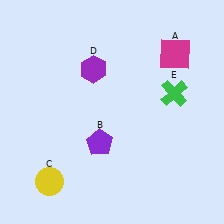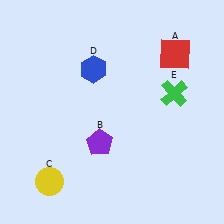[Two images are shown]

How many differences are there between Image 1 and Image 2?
There are 2 differences between the two images.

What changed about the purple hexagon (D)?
In Image 1, D is purple. In Image 2, it changed to blue.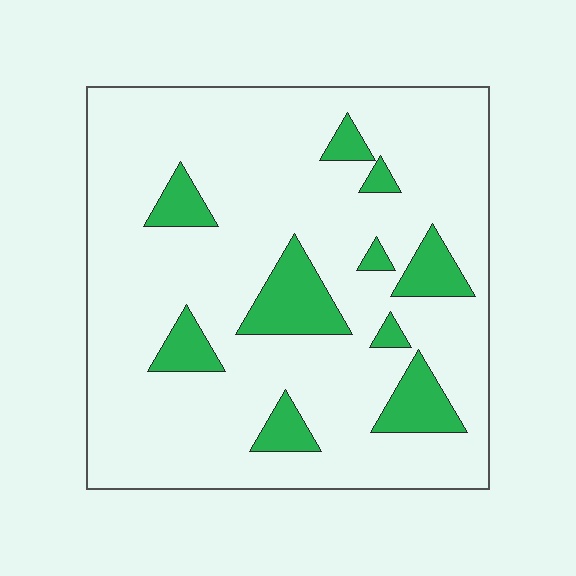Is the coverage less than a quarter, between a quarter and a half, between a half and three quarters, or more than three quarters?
Less than a quarter.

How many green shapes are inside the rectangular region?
10.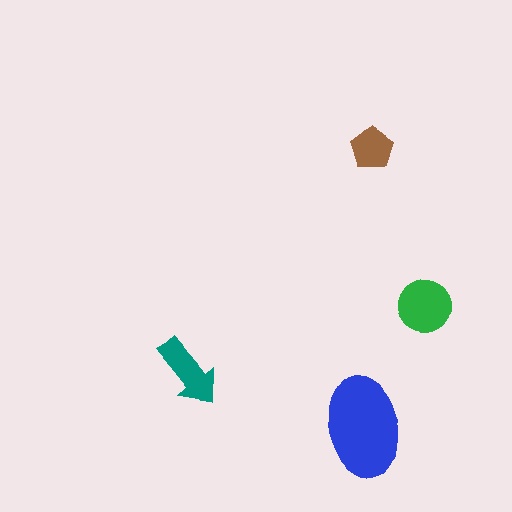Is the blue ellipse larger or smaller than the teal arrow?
Larger.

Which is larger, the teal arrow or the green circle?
The green circle.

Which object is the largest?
The blue ellipse.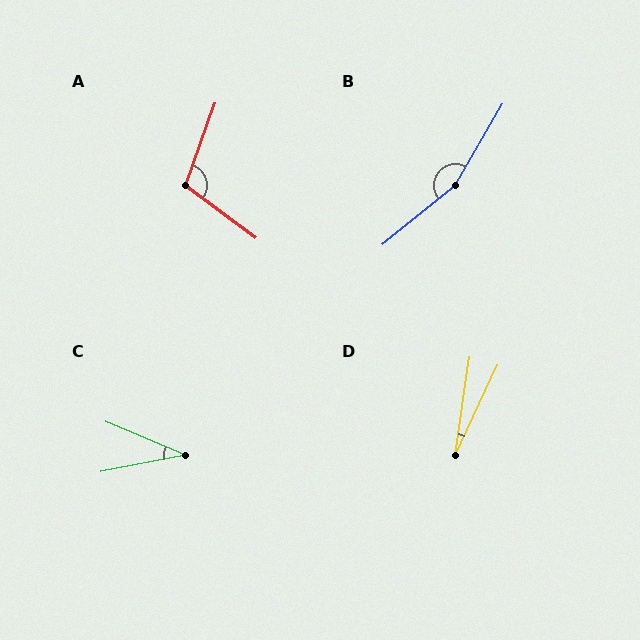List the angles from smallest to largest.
D (17°), C (34°), A (107°), B (159°).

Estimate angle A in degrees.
Approximately 107 degrees.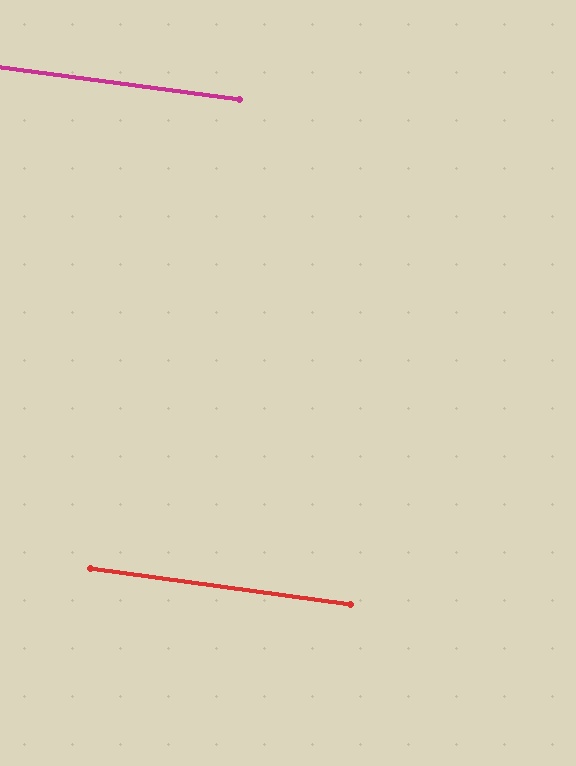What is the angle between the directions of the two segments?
Approximately 0 degrees.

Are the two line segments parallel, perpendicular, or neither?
Parallel — their directions differ by only 0.0°.